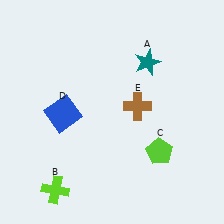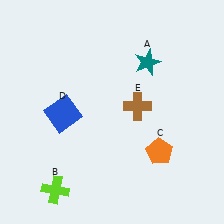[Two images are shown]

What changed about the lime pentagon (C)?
In Image 1, C is lime. In Image 2, it changed to orange.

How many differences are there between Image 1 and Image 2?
There is 1 difference between the two images.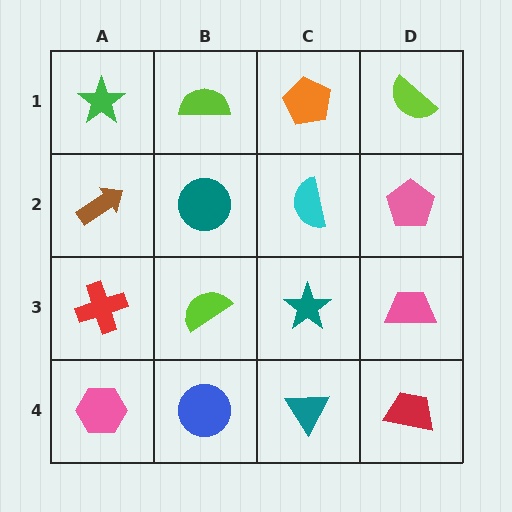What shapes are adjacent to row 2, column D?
A lime semicircle (row 1, column D), a pink trapezoid (row 3, column D), a cyan semicircle (row 2, column C).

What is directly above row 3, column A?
A brown arrow.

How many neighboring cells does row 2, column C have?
4.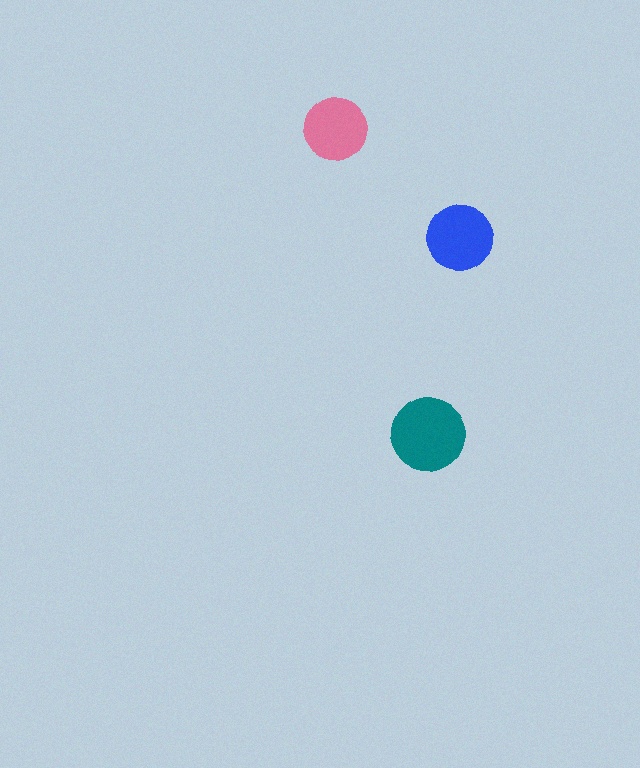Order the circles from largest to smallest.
the teal one, the blue one, the pink one.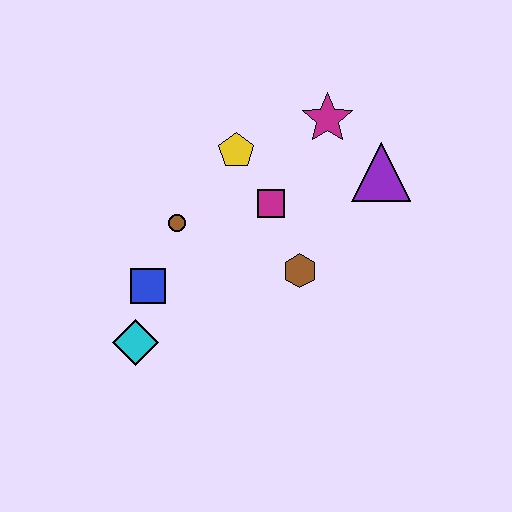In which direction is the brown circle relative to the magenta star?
The brown circle is to the left of the magenta star.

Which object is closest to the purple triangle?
The magenta star is closest to the purple triangle.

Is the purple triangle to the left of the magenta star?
No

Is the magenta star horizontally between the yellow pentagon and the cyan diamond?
No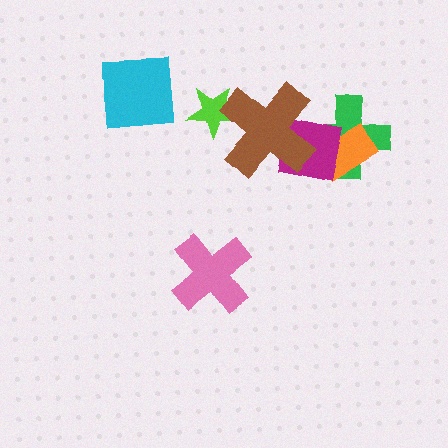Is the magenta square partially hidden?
Yes, it is partially covered by another shape.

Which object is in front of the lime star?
The brown cross is in front of the lime star.